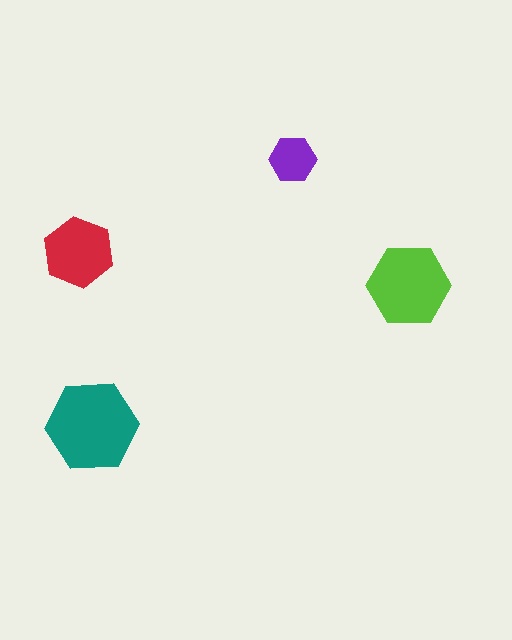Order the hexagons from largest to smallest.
the teal one, the lime one, the red one, the purple one.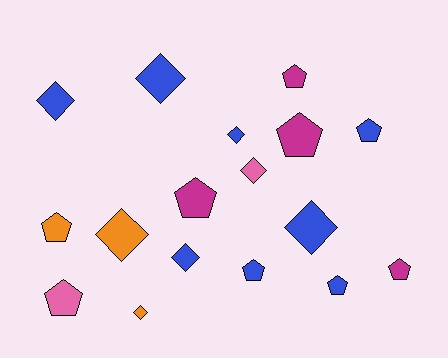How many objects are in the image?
There are 17 objects.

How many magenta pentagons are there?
There are 4 magenta pentagons.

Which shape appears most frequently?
Pentagon, with 9 objects.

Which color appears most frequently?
Blue, with 8 objects.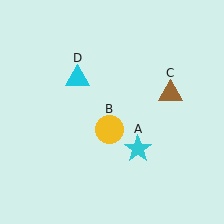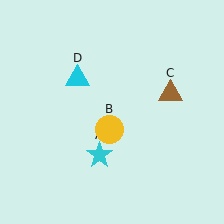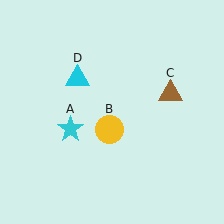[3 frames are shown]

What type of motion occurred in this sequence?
The cyan star (object A) rotated clockwise around the center of the scene.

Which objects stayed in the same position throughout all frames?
Yellow circle (object B) and brown triangle (object C) and cyan triangle (object D) remained stationary.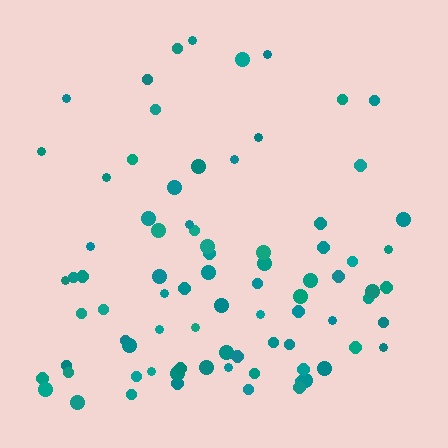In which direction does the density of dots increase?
From top to bottom, with the bottom side densest.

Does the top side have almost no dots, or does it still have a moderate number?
Still a moderate number, just noticeably fewer than the bottom.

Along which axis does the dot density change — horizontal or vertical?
Vertical.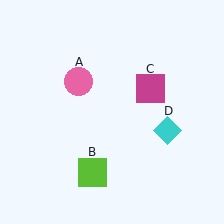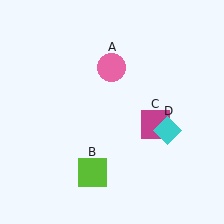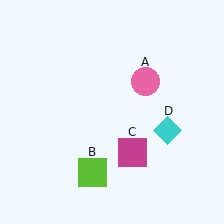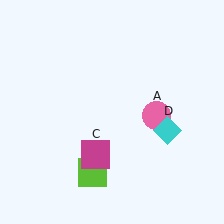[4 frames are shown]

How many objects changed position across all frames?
2 objects changed position: pink circle (object A), magenta square (object C).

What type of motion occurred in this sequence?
The pink circle (object A), magenta square (object C) rotated clockwise around the center of the scene.